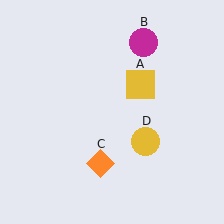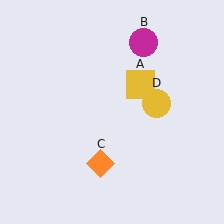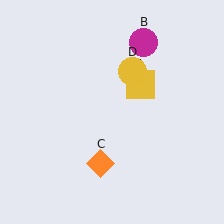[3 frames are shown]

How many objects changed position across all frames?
1 object changed position: yellow circle (object D).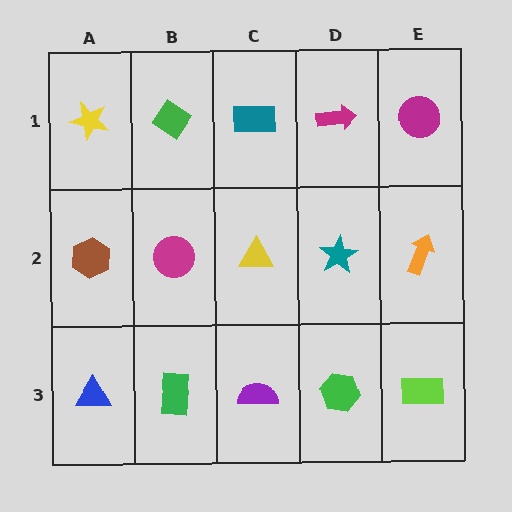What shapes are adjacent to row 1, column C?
A yellow triangle (row 2, column C), a green diamond (row 1, column B), a magenta arrow (row 1, column D).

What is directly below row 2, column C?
A purple semicircle.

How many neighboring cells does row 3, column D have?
3.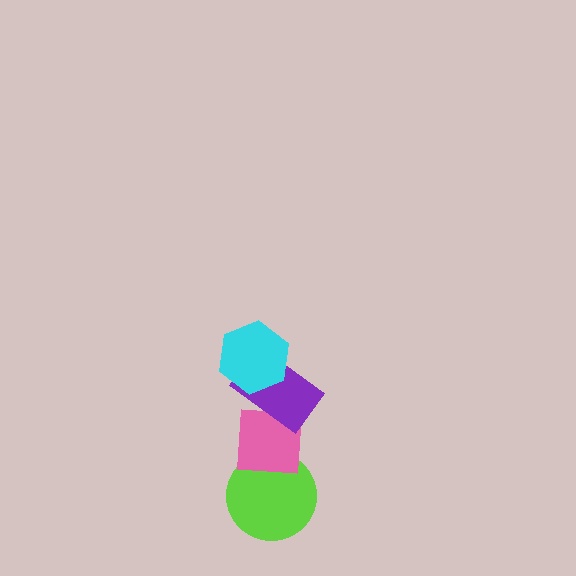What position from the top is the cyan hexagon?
The cyan hexagon is 1st from the top.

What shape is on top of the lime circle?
The pink square is on top of the lime circle.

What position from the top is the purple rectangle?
The purple rectangle is 2nd from the top.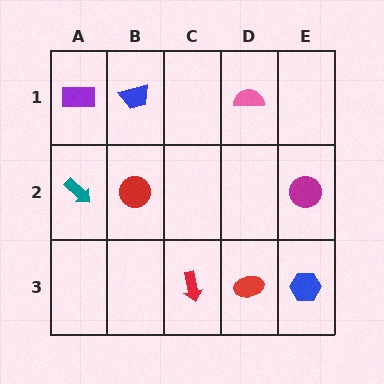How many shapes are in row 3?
3 shapes.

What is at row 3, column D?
A red ellipse.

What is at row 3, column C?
A red arrow.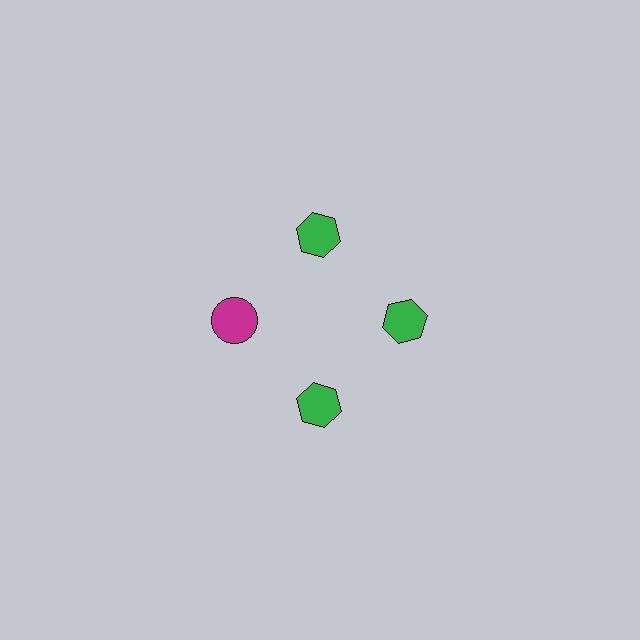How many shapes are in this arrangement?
There are 4 shapes arranged in a ring pattern.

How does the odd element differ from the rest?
It differs in both color (magenta instead of green) and shape (circle instead of hexagon).